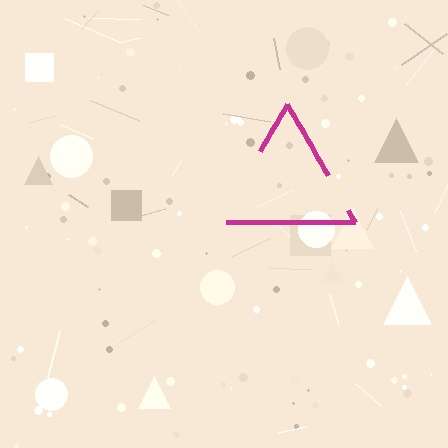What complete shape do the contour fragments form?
The contour fragments form a triangle.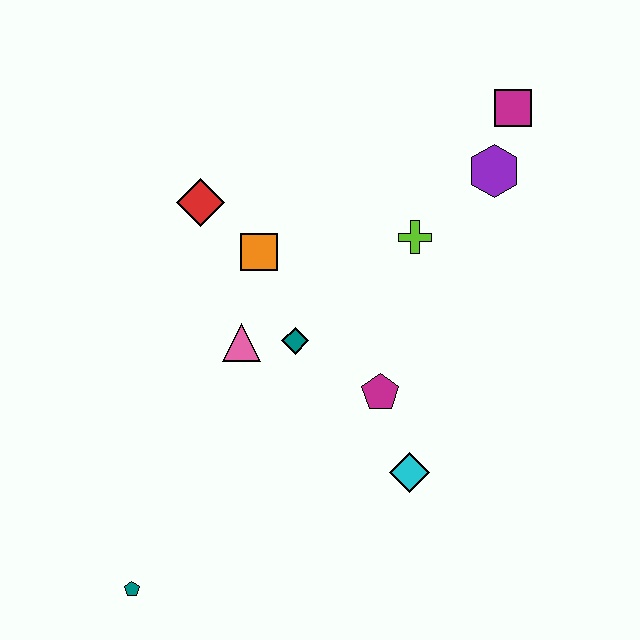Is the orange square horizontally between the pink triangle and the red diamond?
No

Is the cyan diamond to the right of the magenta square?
No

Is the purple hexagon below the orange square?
No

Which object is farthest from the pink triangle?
The magenta square is farthest from the pink triangle.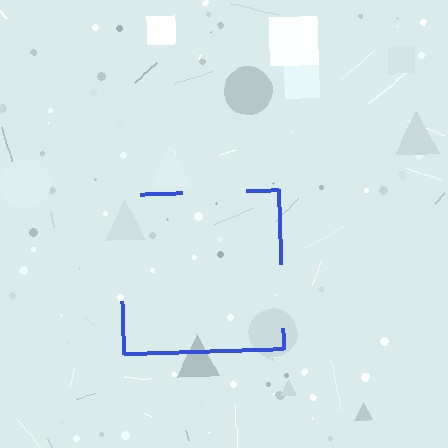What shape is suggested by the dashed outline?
The dashed outline suggests a square.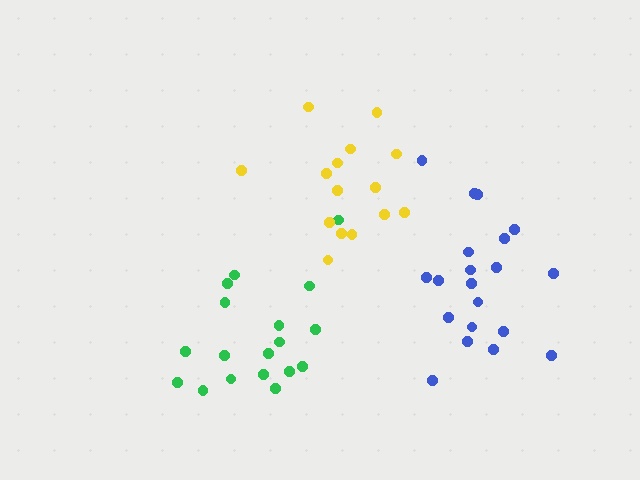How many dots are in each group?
Group 1: 20 dots, Group 2: 18 dots, Group 3: 15 dots (53 total).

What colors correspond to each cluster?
The clusters are colored: blue, green, yellow.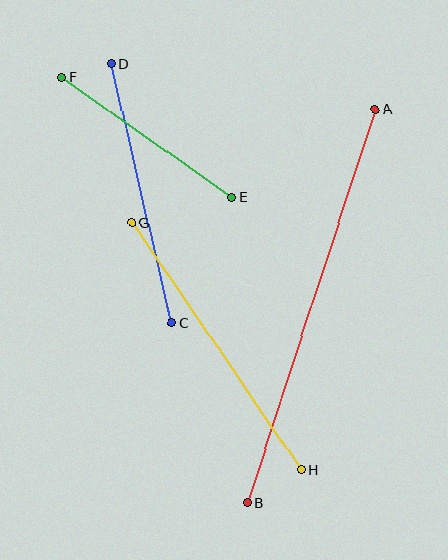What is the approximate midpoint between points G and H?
The midpoint is at approximately (216, 346) pixels.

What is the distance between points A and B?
The distance is approximately 414 pixels.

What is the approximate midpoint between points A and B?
The midpoint is at approximately (311, 306) pixels.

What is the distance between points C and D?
The distance is approximately 266 pixels.